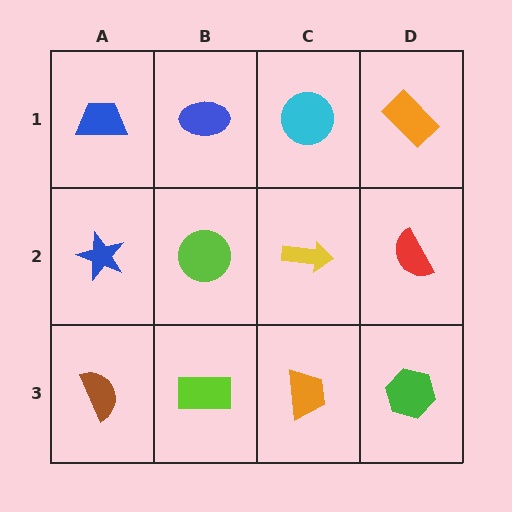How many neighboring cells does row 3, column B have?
3.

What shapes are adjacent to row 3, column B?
A lime circle (row 2, column B), a brown semicircle (row 3, column A), an orange trapezoid (row 3, column C).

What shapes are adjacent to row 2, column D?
An orange rectangle (row 1, column D), a green hexagon (row 3, column D), a yellow arrow (row 2, column C).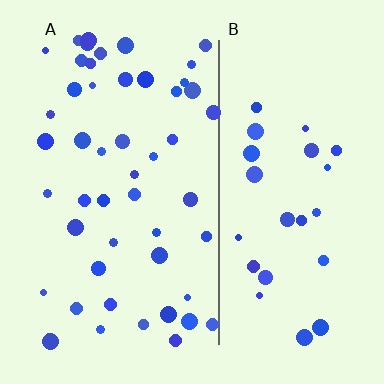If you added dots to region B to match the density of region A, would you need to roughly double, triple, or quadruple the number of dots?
Approximately double.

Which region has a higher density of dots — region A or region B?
A (the left).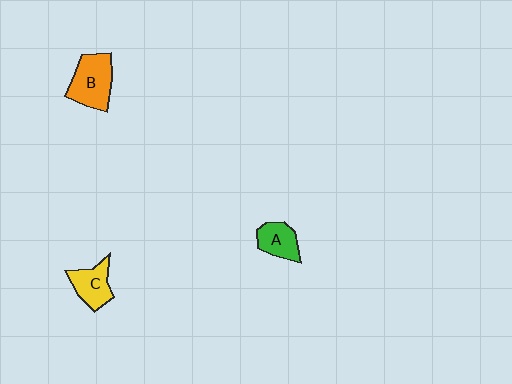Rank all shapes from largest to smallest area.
From largest to smallest: B (orange), C (yellow), A (green).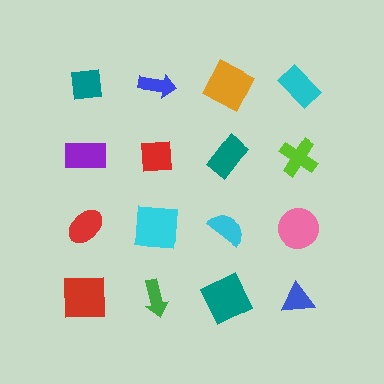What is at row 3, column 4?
A pink circle.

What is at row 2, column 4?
A lime cross.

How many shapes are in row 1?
4 shapes.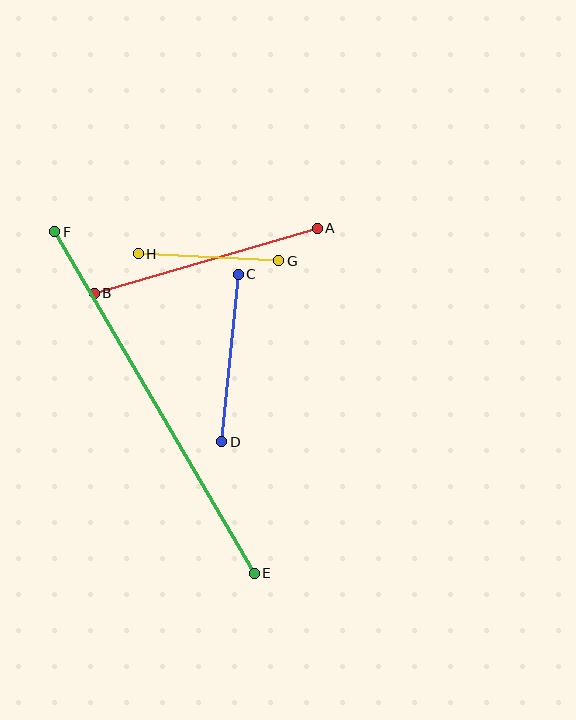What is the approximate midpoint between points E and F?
The midpoint is at approximately (154, 403) pixels.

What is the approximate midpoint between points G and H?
The midpoint is at approximately (208, 257) pixels.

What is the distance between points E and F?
The distance is approximately 395 pixels.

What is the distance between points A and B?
The distance is approximately 232 pixels.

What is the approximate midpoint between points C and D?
The midpoint is at approximately (230, 358) pixels.